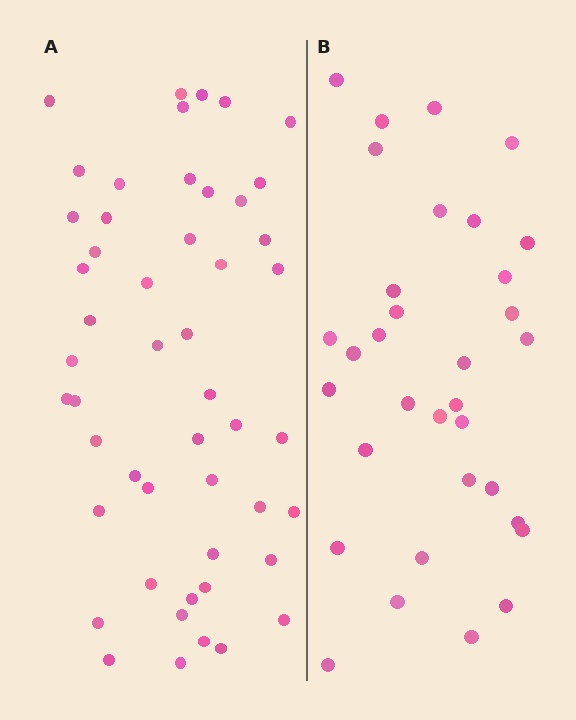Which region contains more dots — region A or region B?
Region A (the left region) has more dots.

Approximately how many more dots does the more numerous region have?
Region A has approximately 15 more dots than region B.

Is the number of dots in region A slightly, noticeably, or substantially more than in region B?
Region A has substantially more. The ratio is roughly 1.5 to 1.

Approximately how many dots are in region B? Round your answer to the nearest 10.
About 30 dots. (The exact count is 33, which rounds to 30.)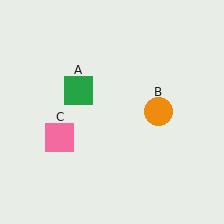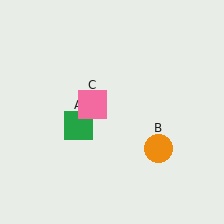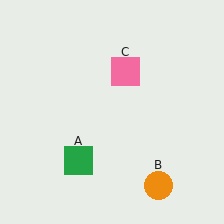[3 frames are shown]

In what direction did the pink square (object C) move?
The pink square (object C) moved up and to the right.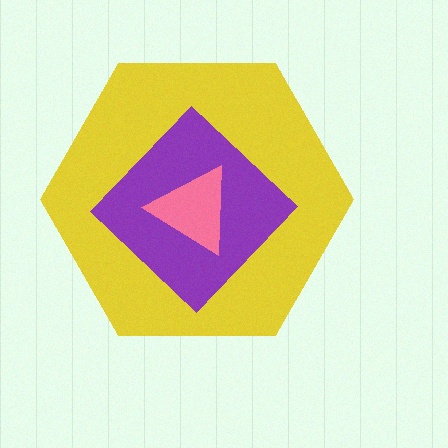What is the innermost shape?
The pink triangle.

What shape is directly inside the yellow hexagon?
The purple diamond.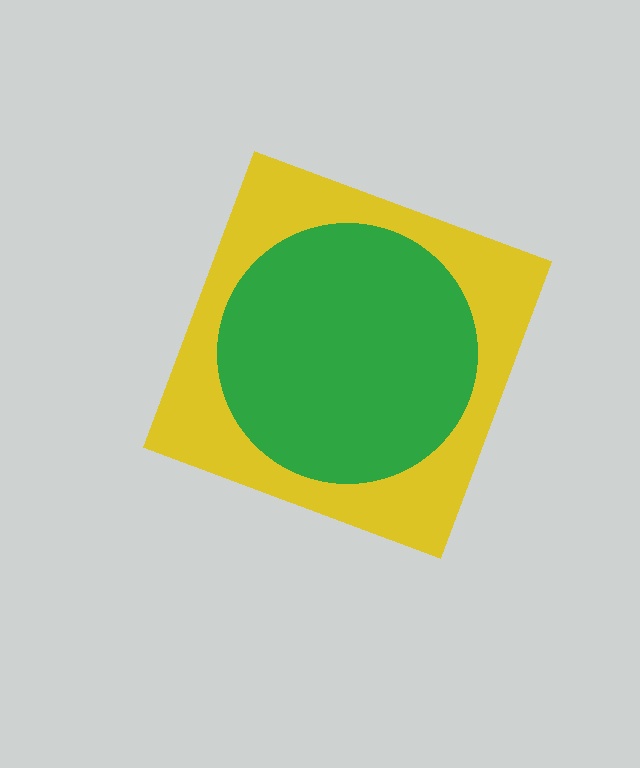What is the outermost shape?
The yellow diamond.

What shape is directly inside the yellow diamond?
The green circle.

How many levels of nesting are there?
2.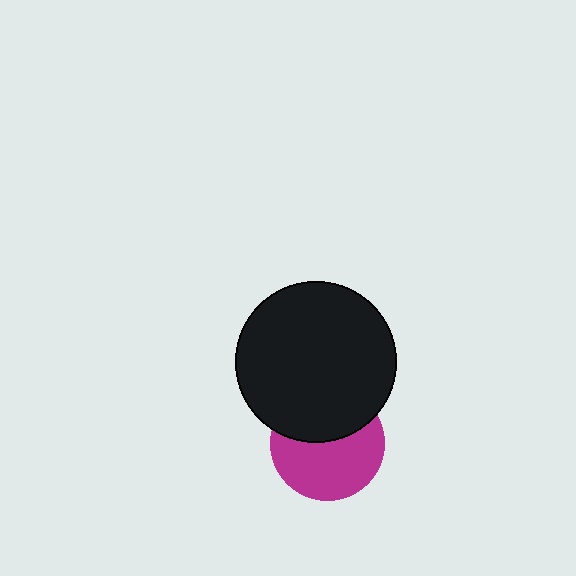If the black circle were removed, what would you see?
You would see the complete magenta circle.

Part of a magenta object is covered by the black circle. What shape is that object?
It is a circle.